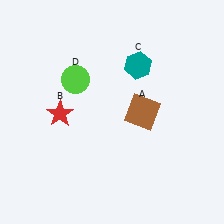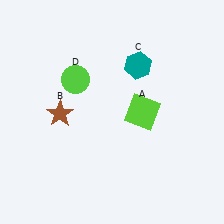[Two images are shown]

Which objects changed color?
A changed from brown to lime. B changed from red to brown.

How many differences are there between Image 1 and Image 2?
There are 2 differences between the two images.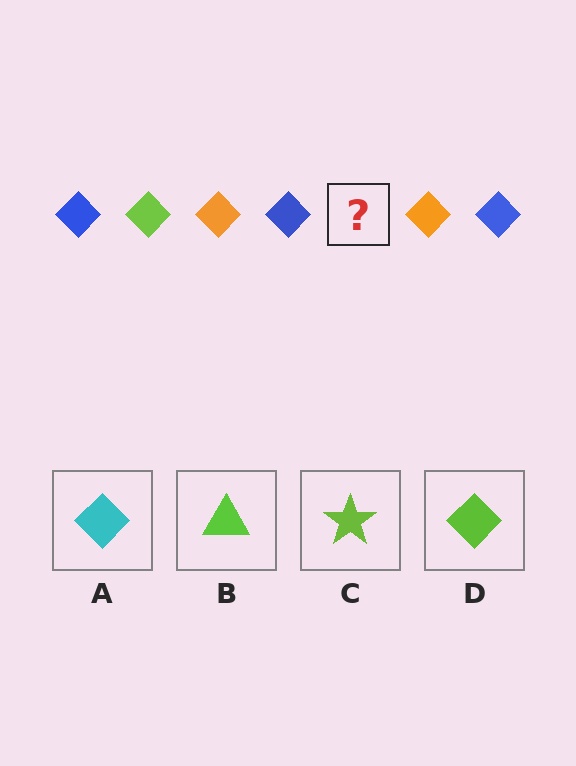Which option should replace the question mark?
Option D.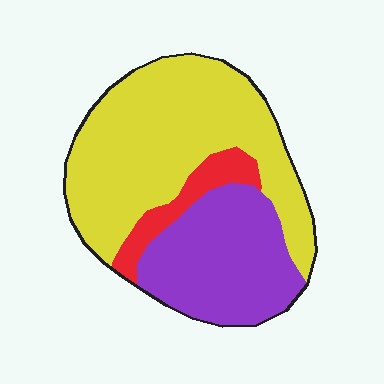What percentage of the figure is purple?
Purple takes up between a sixth and a third of the figure.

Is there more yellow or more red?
Yellow.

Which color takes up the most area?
Yellow, at roughly 55%.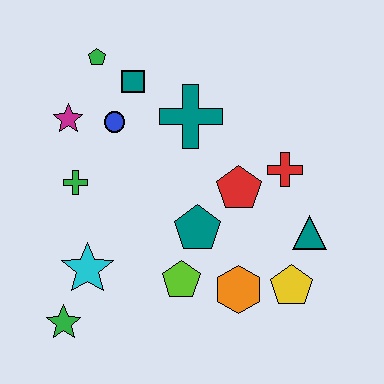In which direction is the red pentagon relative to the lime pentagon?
The red pentagon is above the lime pentagon.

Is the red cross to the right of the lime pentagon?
Yes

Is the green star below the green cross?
Yes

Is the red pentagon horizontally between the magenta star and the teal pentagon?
No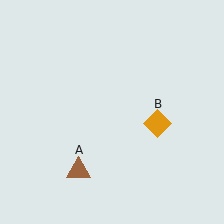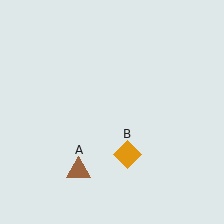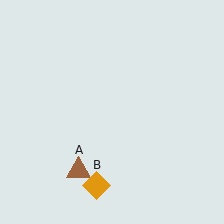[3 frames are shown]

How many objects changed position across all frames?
1 object changed position: orange diamond (object B).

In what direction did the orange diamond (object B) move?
The orange diamond (object B) moved down and to the left.